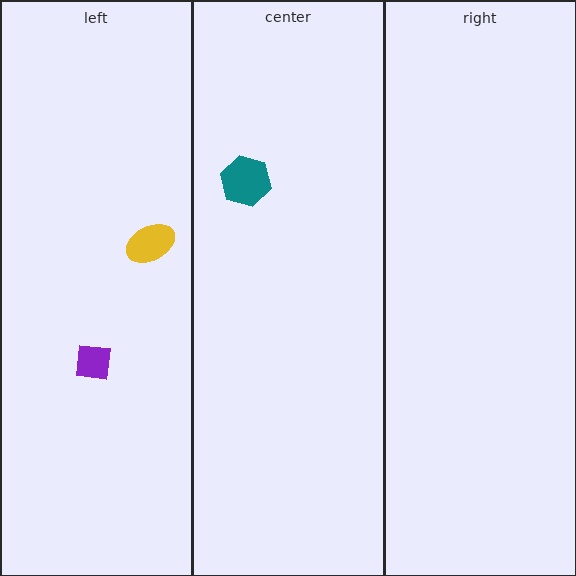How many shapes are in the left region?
2.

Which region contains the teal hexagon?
The center region.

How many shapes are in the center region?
1.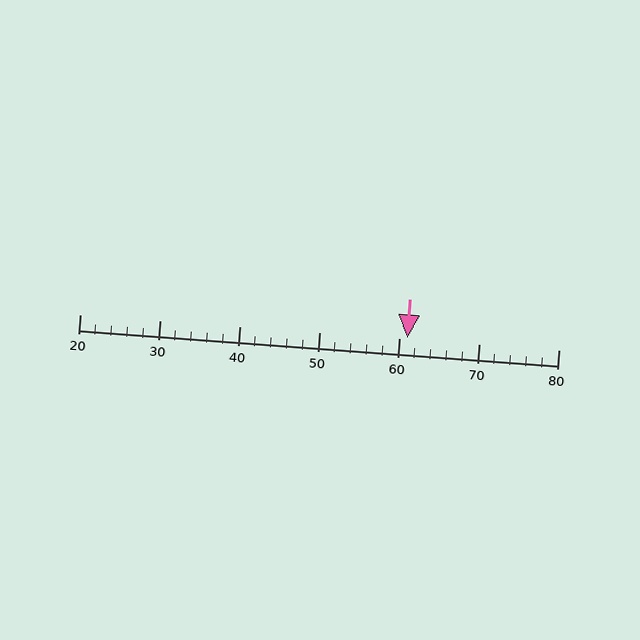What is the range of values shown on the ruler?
The ruler shows values from 20 to 80.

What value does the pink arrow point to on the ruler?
The pink arrow points to approximately 61.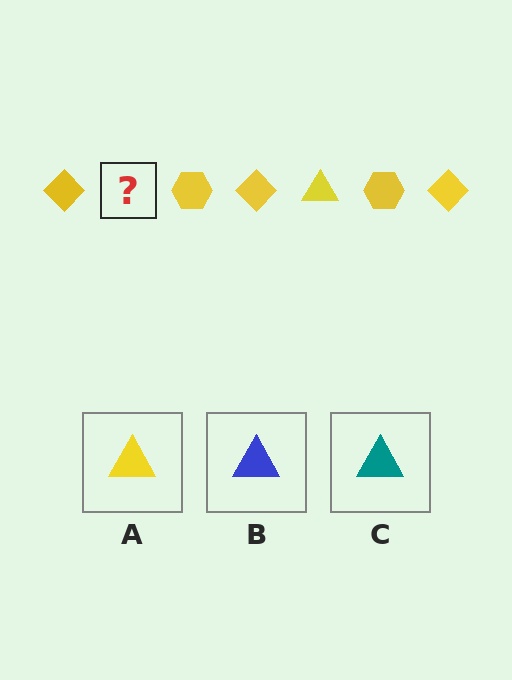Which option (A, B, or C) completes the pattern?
A.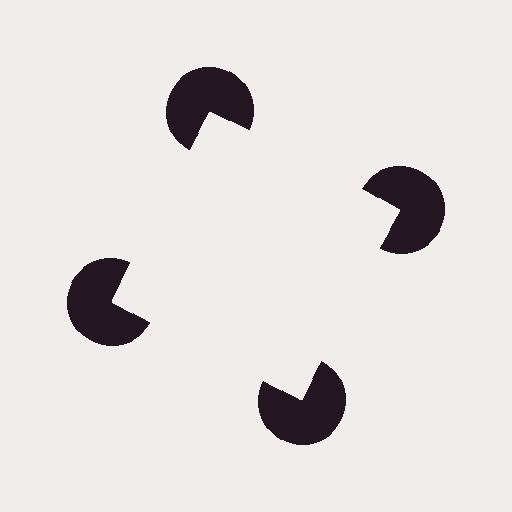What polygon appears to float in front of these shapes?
An illusory square — its edges are inferred from the aligned wedge cuts in the pac-man discs, not physically drawn.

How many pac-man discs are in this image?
There are 4 — one at each vertex of the illusory square.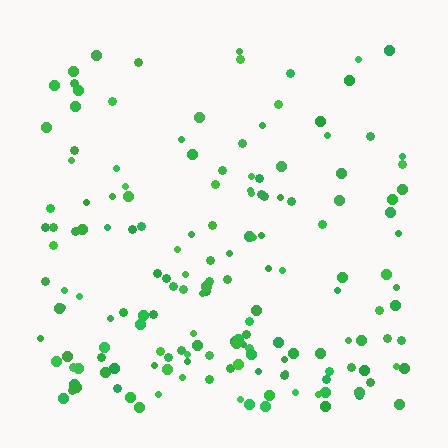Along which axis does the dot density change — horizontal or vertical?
Vertical.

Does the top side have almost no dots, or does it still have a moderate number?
Still a moderate number, just noticeably fewer than the bottom.